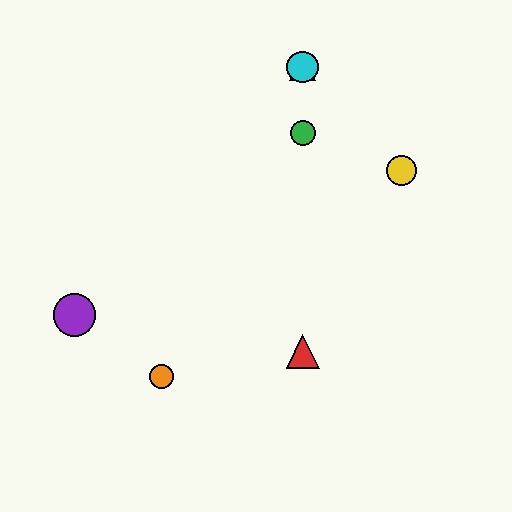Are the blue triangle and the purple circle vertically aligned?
No, the blue triangle is at x≈303 and the purple circle is at x≈75.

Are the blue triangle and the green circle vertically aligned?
Yes, both are at x≈303.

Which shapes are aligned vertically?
The red triangle, the blue triangle, the green circle, the cyan circle are aligned vertically.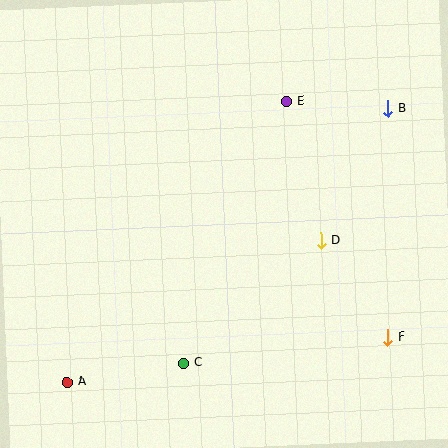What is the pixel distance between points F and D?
The distance between F and D is 117 pixels.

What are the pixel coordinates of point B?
Point B is at (388, 109).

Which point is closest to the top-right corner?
Point B is closest to the top-right corner.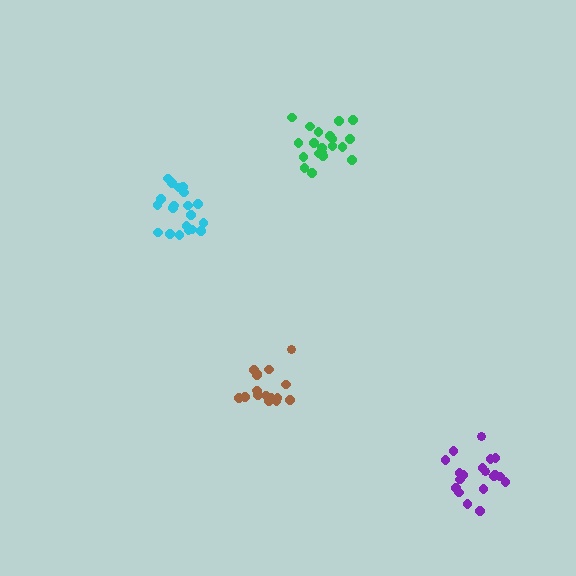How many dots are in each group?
Group 1: 20 dots, Group 2: 16 dots, Group 3: 19 dots, Group 4: 20 dots (75 total).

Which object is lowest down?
The purple cluster is bottommost.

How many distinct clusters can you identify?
There are 4 distinct clusters.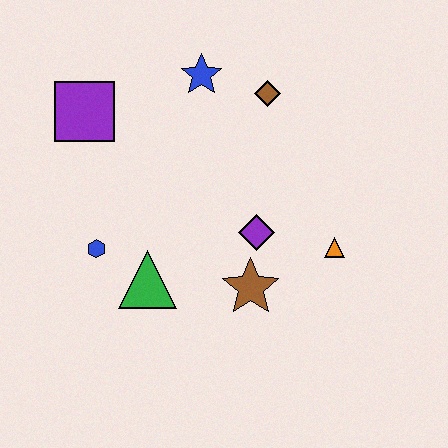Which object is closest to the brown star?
The purple diamond is closest to the brown star.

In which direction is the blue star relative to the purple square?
The blue star is to the right of the purple square.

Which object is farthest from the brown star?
The purple square is farthest from the brown star.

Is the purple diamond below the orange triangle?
No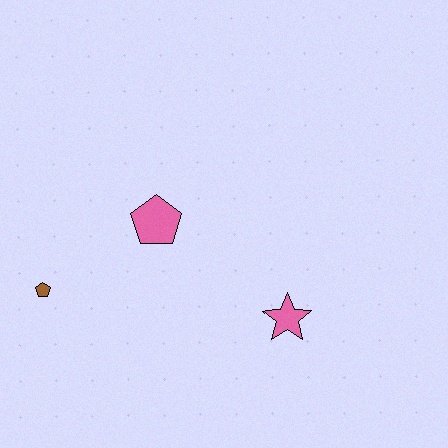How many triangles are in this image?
There are no triangles.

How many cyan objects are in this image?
There are no cyan objects.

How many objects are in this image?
There are 3 objects.